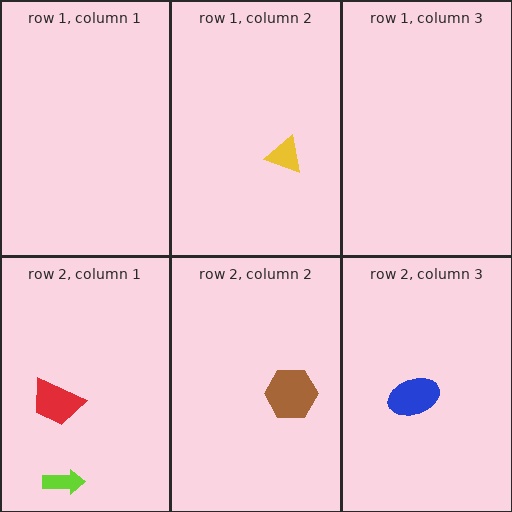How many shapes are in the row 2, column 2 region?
1.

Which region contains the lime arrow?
The row 2, column 1 region.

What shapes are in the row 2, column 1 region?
The lime arrow, the red trapezoid.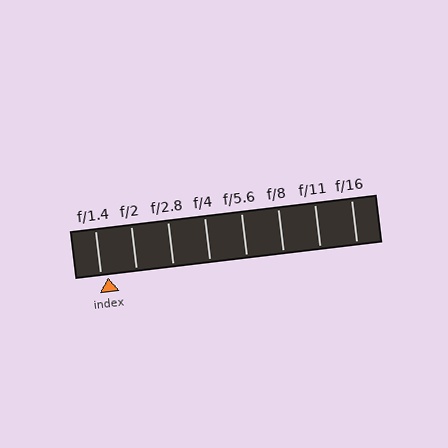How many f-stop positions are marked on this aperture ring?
There are 8 f-stop positions marked.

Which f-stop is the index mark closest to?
The index mark is closest to f/1.4.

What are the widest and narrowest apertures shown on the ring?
The widest aperture shown is f/1.4 and the narrowest is f/16.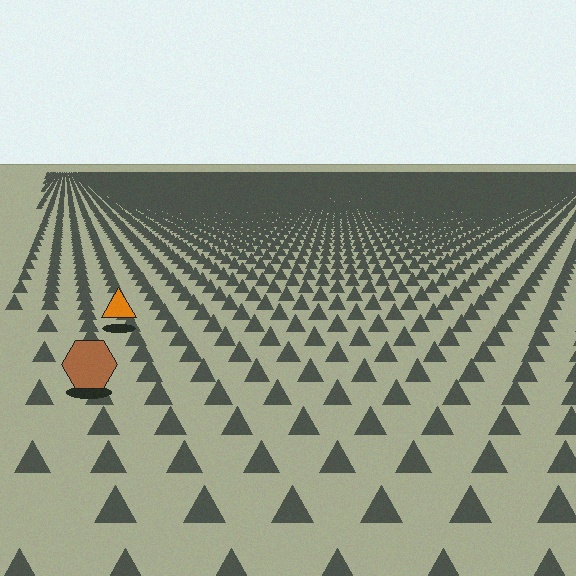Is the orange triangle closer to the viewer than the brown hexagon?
No. The brown hexagon is closer — you can tell from the texture gradient: the ground texture is coarser near it.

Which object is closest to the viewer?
The brown hexagon is closest. The texture marks near it are larger and more spread out.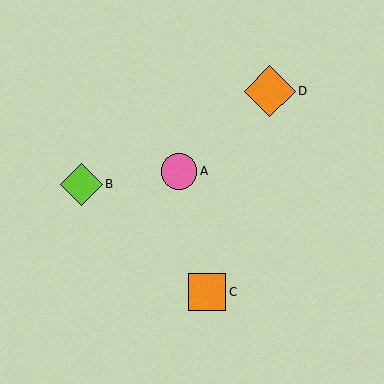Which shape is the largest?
The orange diamond (labeled D) is the largest.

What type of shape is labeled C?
Shape C is an orange square.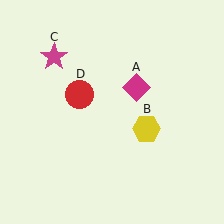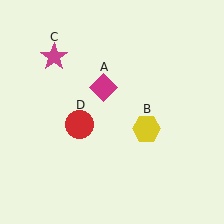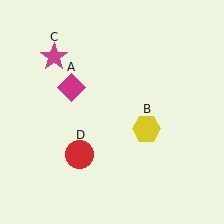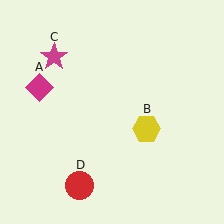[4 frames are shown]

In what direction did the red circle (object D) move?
The red circle (object D) moved down.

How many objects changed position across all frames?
2 objects changed position: magenta diamond (object A), red circle (object D).